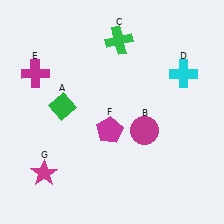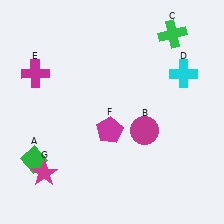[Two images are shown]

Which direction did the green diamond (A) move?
The green diamond (A) moved down.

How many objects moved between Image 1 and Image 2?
2 objects moved between the two images.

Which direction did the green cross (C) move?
The green cross (C) moved right.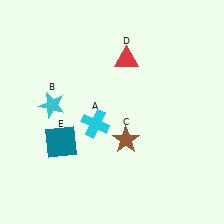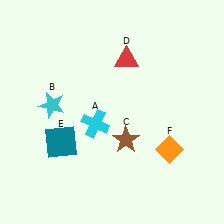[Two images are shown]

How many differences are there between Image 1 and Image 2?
There is 1 difference between the two images.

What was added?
An orange diamond (F) was added in Image 2.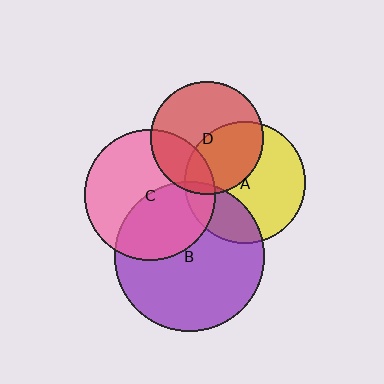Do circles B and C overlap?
Yes.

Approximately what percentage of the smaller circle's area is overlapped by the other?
Approximately 45%.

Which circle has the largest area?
Circle B (purple).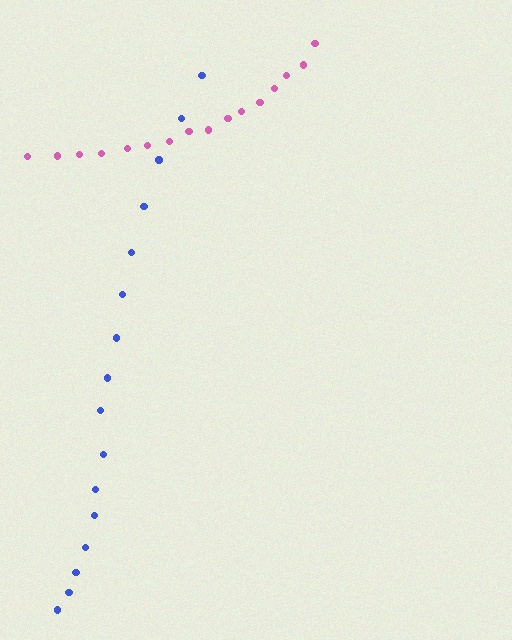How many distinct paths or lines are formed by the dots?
There are 2 distinct paths.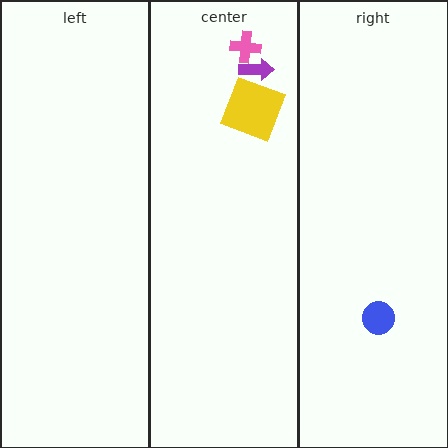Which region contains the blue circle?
The right region.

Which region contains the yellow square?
The center region.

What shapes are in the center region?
The purple arrow, the pink cross, the yellow square.